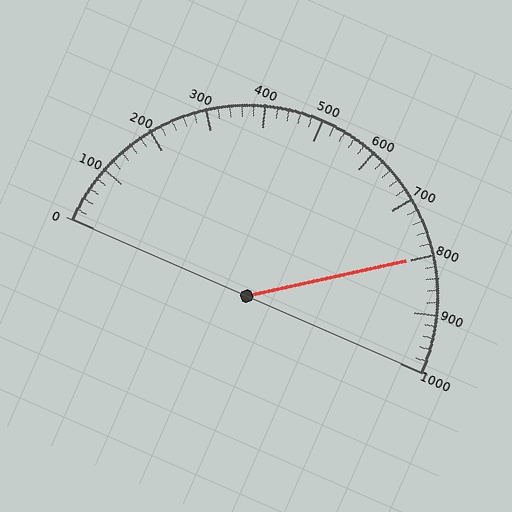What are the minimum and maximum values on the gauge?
The gauge ranges from 0 to 1000.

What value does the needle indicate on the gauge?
The needle indicates approximately 800.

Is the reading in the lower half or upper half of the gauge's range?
The reading is in the upper half of the range (0 to 1000).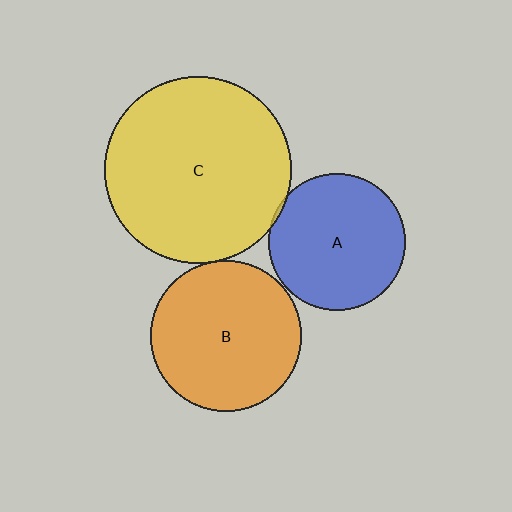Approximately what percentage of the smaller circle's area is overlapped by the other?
Approximately 5%.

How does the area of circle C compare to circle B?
Approximately 1.5 times.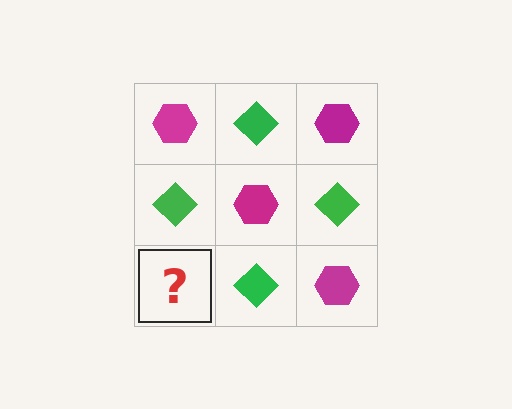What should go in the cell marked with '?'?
The missing cell should contain a magenta hexagon.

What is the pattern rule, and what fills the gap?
The rule is that it alternates magenta hexagon and green diamond in a checkerboard pattern. The gap should be filled with a magenta hexagon.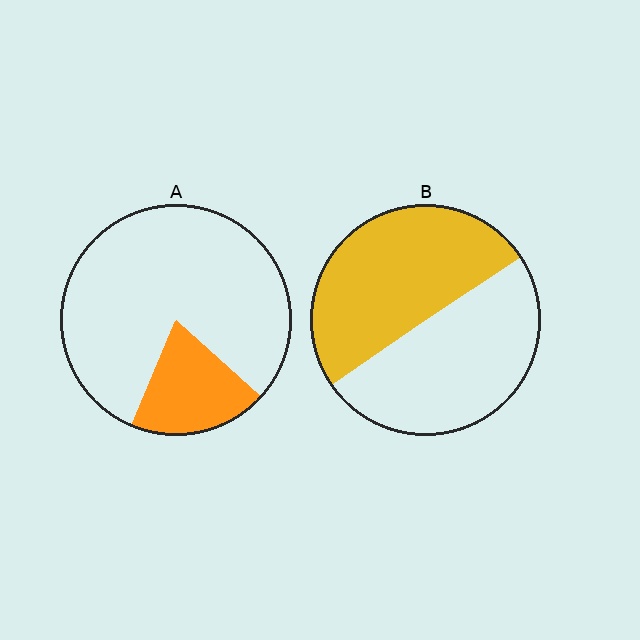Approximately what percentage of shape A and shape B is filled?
A is approximately 20% and B is approximately 50%.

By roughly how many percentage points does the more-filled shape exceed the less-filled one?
By roughly 30 percentage points (B over A).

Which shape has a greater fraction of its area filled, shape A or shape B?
Shape B.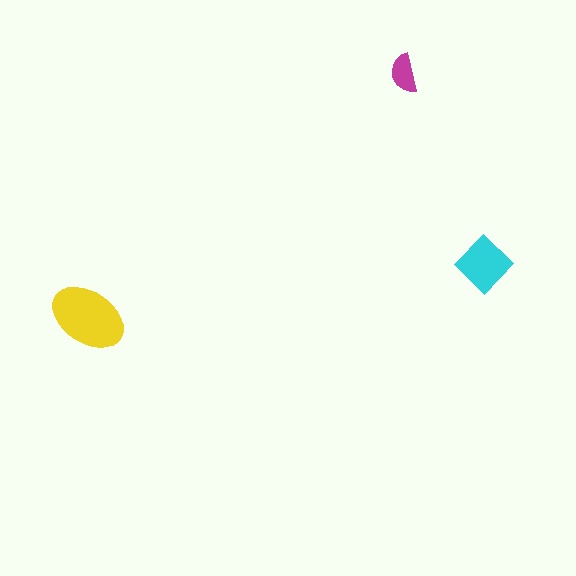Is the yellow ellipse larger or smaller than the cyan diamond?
Larger.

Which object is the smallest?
The magenta semicircle.